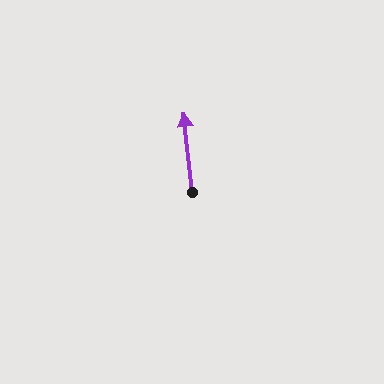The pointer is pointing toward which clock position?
Roughly 12 o'clock.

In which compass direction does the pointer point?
North.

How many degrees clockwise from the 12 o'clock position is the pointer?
Approximately 354 degrees.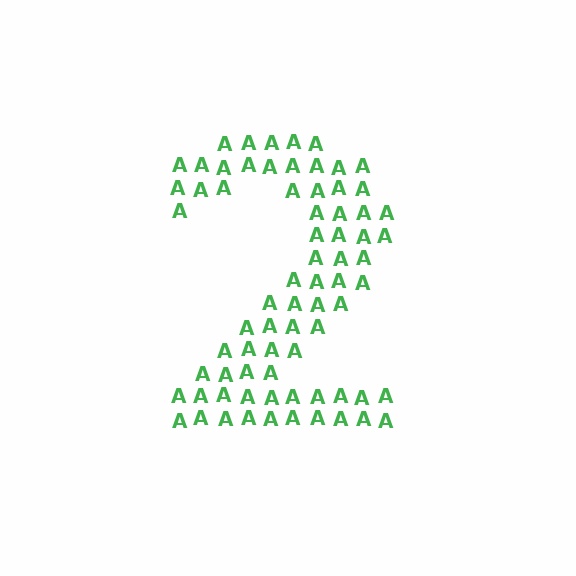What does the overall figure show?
The overall figure shows the digit 2.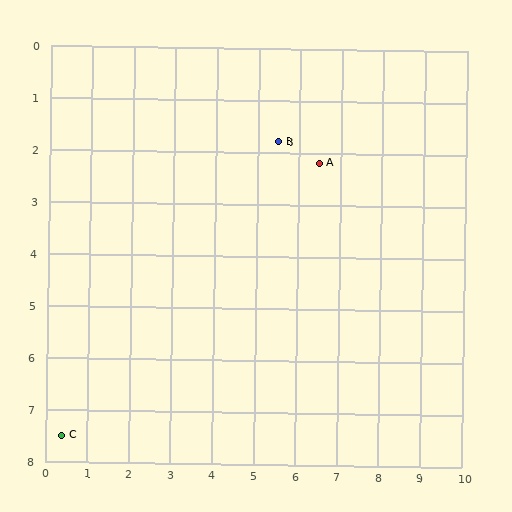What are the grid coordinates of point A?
Point A is at approximately (6.5, 2.2).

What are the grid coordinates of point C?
Point C is at approximately (0.4, 7.5).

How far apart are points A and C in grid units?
Points A and C are about 8.1 grid units apart.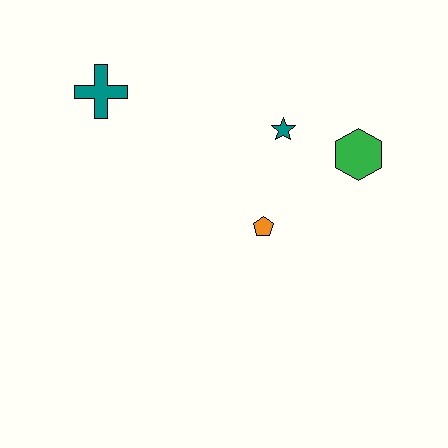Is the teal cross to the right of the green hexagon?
No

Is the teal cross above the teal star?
Yes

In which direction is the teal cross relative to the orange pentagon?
The teal cross is to the left of the orange pentagon.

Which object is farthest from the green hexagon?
The teal cross is farthest from the green hexagon.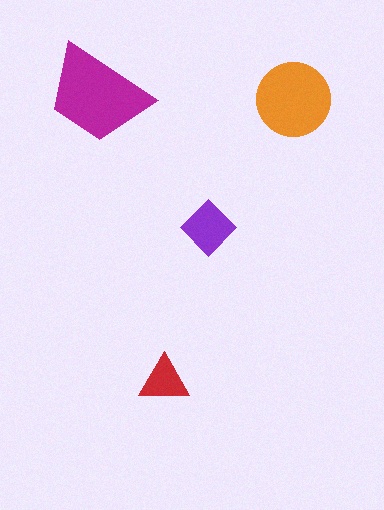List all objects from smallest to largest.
The red triangle, the purple diamond, the orange circle, the magenta trapezoid.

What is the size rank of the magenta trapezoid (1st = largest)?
1st.